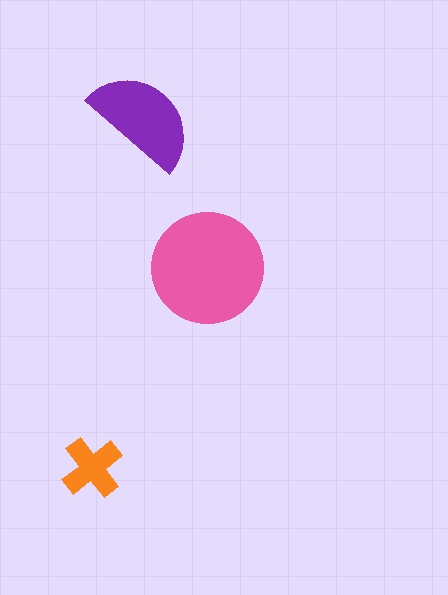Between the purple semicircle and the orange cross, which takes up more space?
The purple semicircle.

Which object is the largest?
The pink circle.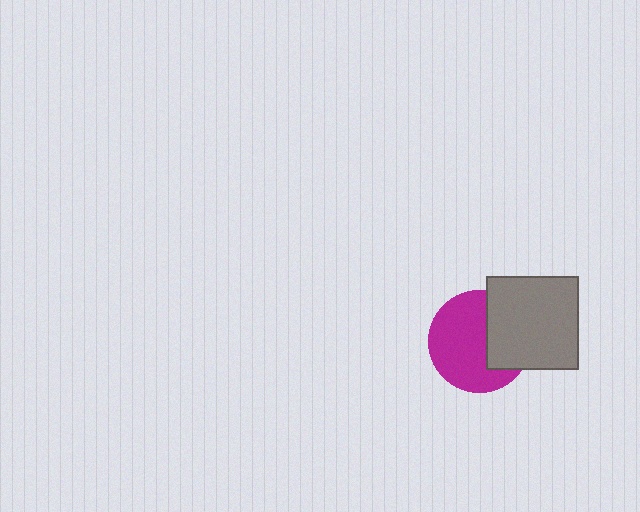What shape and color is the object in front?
The object in front is a gray square.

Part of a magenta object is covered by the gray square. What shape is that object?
It is a circle.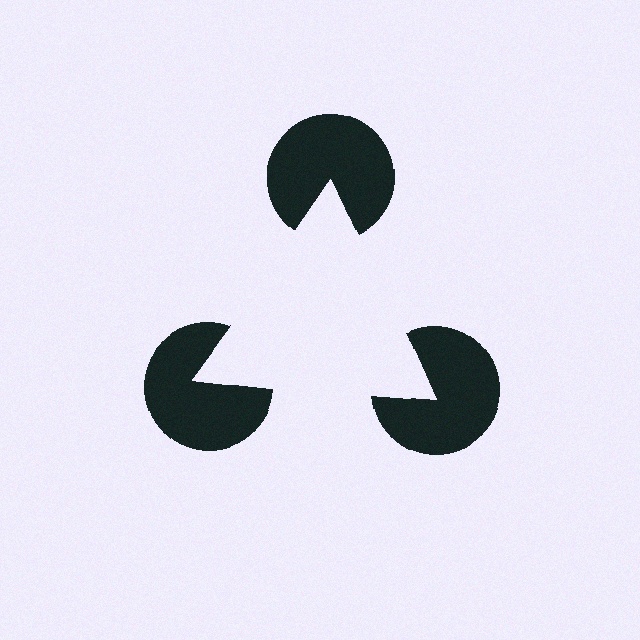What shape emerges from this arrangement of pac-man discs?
An illusory triangle — its edges are inferred from the aligned wedge cuts in the pac-man discs, not physically drawn.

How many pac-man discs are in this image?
There are 3 — one at each vertex of the illusory triangle.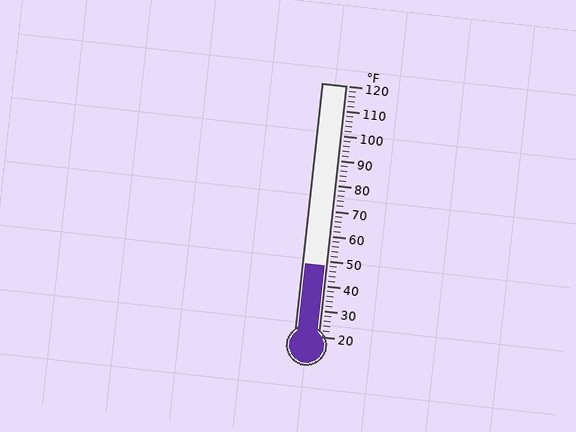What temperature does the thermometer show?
The thermometer shows approximately 48°F.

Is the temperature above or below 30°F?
The temperature is above 30°F.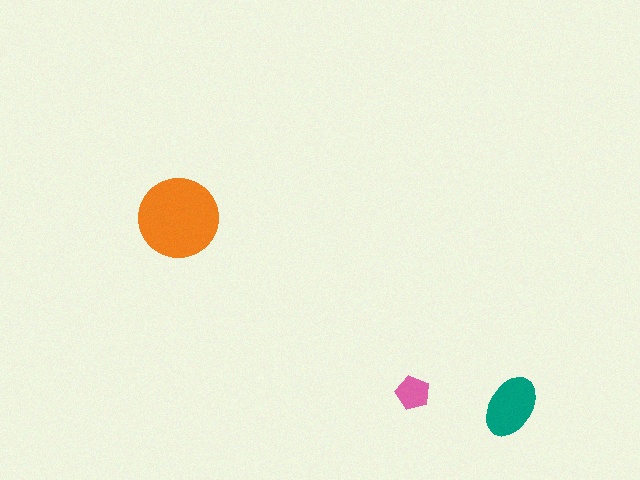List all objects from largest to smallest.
The orange circle, the teal ellipse, the pink pentagon.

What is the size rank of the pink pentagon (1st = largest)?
3rd.